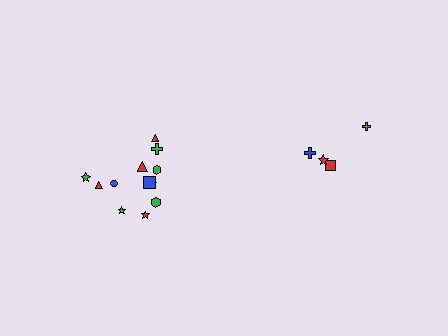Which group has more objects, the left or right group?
The left group.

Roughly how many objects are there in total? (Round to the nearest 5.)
Roughly 15 objects in total.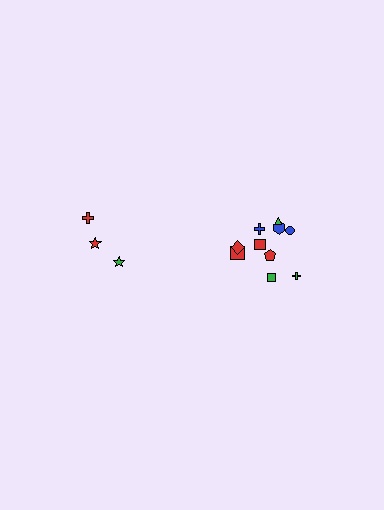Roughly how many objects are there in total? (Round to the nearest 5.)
Roughly 15 objects in total.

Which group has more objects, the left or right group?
The right group.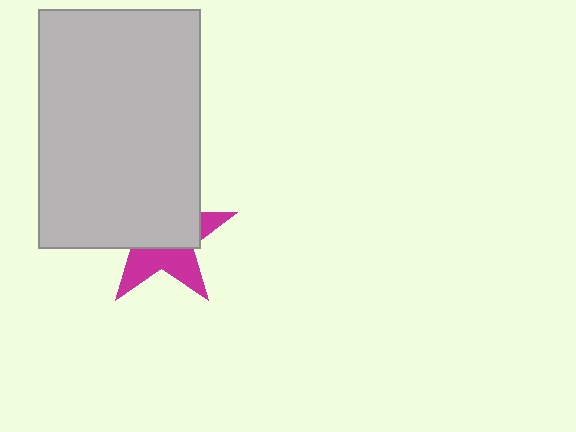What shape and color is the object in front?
The object in front is a light gray rectangle.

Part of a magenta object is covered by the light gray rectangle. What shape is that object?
It is a star.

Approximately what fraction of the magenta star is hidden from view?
Roughly 59% of the magenta star is hidden behind the light gray rectangle.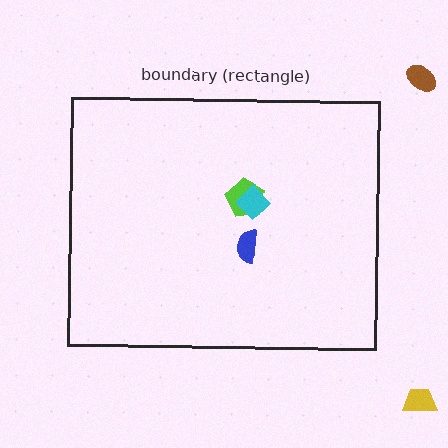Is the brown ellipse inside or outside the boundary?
Outside.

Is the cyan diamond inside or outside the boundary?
Inside.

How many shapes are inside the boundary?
3 inside, 2 outside.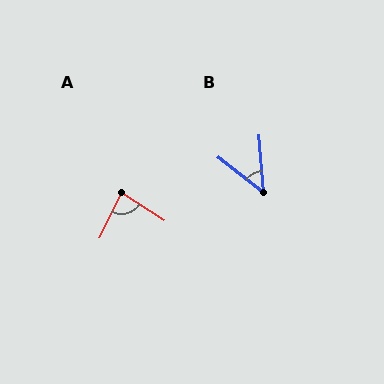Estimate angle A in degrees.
Approximately 83 degrees.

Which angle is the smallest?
B, at approximately 47 degrees.